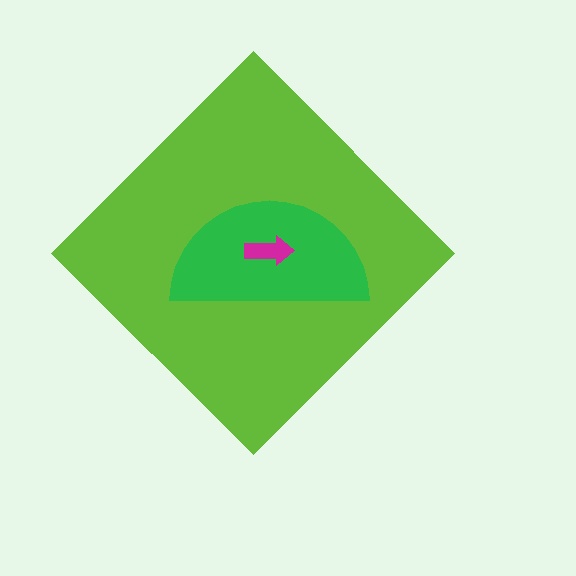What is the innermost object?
The magenta arrow.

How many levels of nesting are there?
3.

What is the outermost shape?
The lime diamond.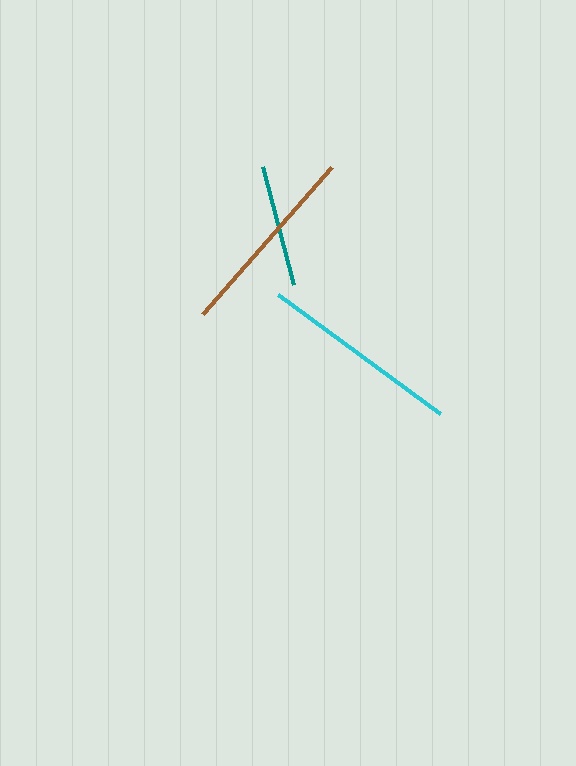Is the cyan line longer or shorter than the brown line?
The cyan line is longer than the brown line.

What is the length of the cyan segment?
The cyan segment is approximately 202 pixels long.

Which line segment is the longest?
The cyan line is the longest at approximately 202 pixels.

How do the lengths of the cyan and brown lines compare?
The cyan and brown lines are approximately the same length.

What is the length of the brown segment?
The brown segment is approximately 196 pixels long.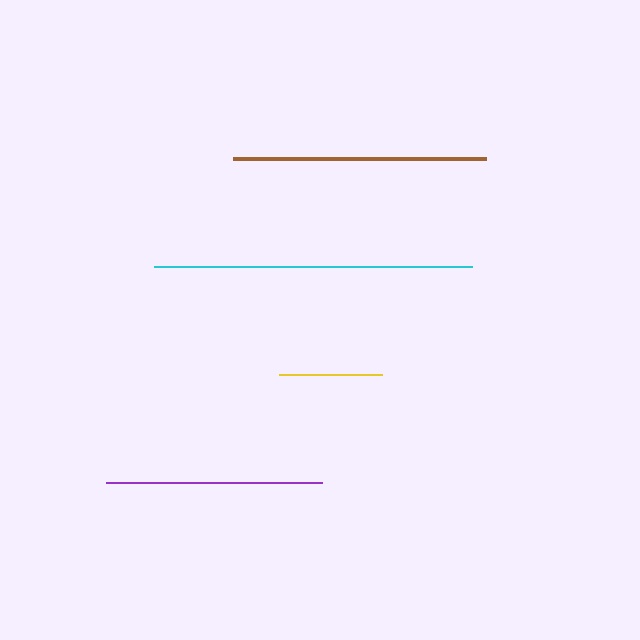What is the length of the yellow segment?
The yellow segment is approximately 103 pixels long.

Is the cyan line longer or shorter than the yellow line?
The cyan line is longer than the yellow line.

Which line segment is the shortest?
The yellow line is the shortest at approximately 103 pixels.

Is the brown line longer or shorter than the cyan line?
The cyan line is longer than the brown line.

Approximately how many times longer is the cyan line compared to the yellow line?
The cyan line is approximately 3.1 times the length of the yellow line.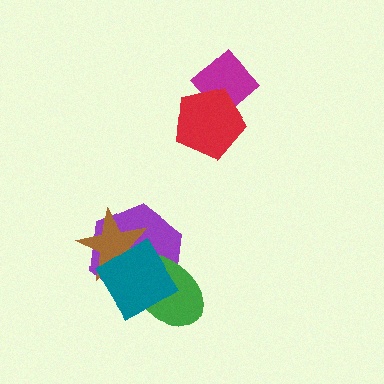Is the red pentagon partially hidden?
No, no other shape covers it.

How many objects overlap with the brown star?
3 objects overlap with the brown star.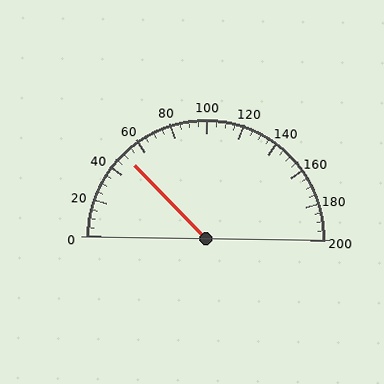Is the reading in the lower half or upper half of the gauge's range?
The reading is in the lower half of the range (0 to 200).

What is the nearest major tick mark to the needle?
The nearest major tick mark is 40.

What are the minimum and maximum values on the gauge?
The gauge ranges from 0 to 200.